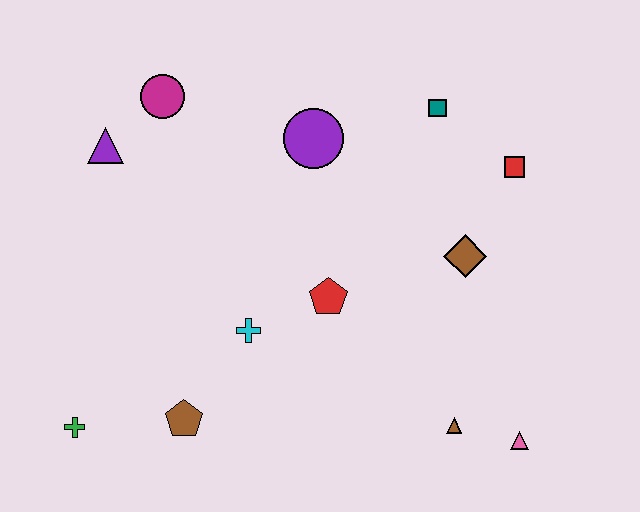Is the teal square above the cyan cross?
Yes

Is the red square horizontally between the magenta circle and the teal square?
No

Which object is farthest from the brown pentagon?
The red square is farthest from the brown pentagon.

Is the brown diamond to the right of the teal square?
Yes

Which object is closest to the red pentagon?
The cyan cross is closest to the red pentagon.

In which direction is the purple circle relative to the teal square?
The purple circle is to the left of the teal square.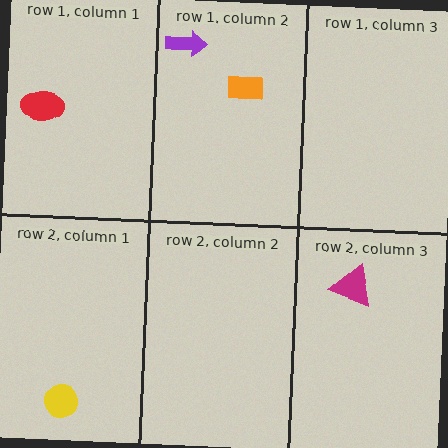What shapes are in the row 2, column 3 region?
The magenta triangle.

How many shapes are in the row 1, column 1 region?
1.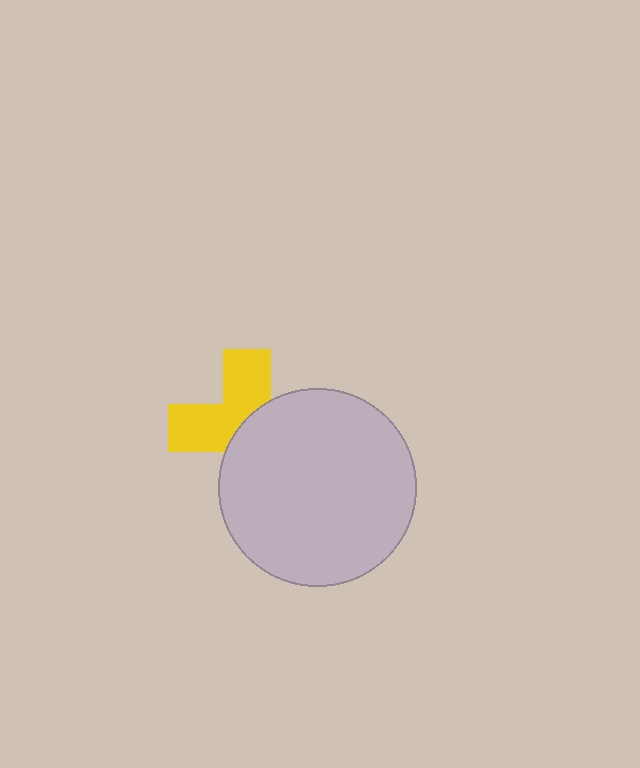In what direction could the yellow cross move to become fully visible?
The yellow cross could move toward the upper-left. That would shift it out from behind the light gray circle entirely.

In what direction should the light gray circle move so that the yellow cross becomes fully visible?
The light gray circle should move toward the lower-right. That is the shortest direction to clear the overlap and leave the yellow cross fully visible.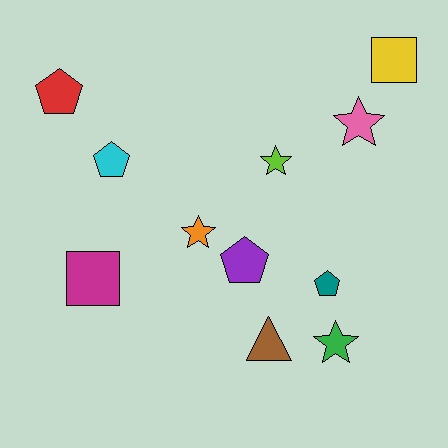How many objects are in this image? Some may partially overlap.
There are 11 objects.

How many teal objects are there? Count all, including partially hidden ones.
There is 1 teal object.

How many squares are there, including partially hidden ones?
There are 2 squares.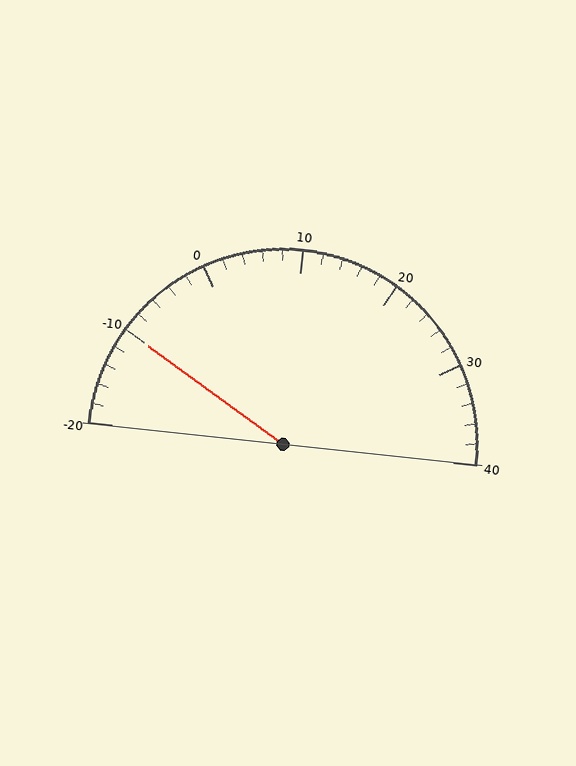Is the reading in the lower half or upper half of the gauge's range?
The reading is in the lower half of the range (-20 to 40).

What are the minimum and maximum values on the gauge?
The gauge ranges from -20 to 40.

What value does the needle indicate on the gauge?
The needle indicates approximately -10.